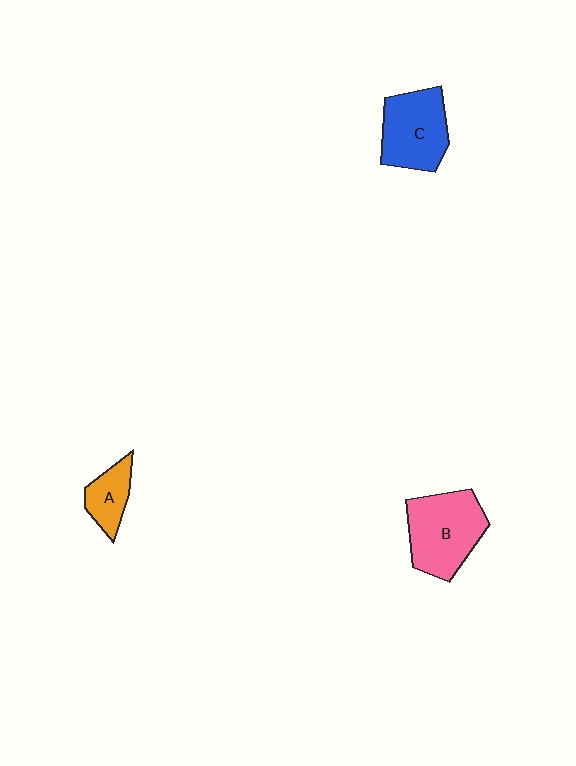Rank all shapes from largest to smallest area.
From largest to smallest: B (pink), C (blue), A (orange).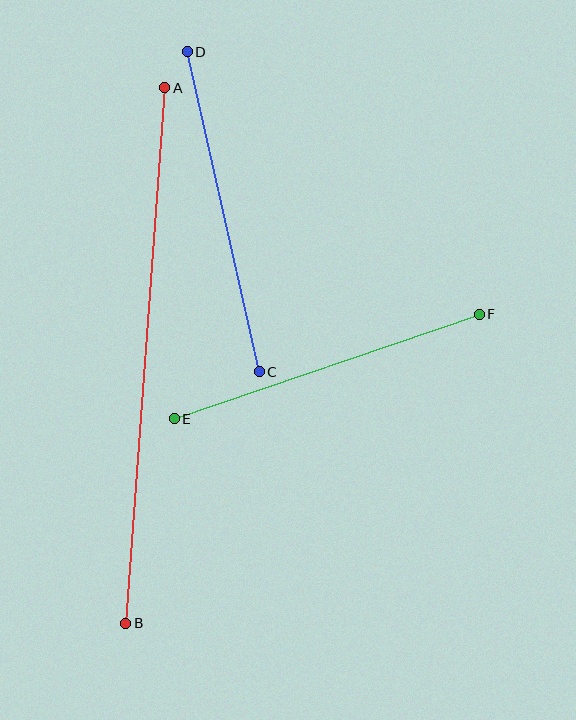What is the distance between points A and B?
The distance is approximately 537 pixels.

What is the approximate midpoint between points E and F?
The midpoint is at approximately (327, 367) pixels.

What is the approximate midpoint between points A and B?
The midpoint is at approximately (145, 355) pixels.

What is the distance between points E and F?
The distance is approximately 322 pixels.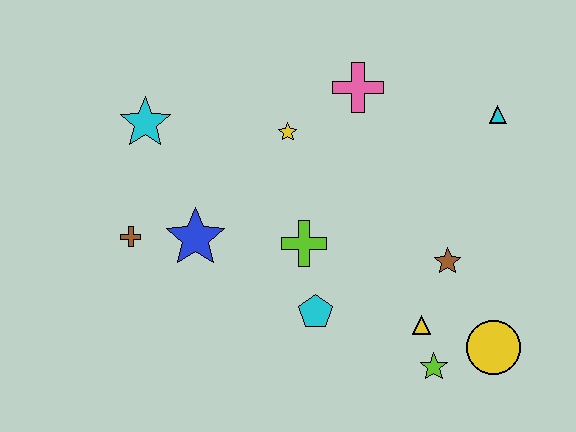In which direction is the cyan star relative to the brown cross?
The cyan star is above the brown cross.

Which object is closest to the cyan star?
The brown cross is closest to the cyan star.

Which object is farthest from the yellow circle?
The cyan star is farthest from the yellow circle.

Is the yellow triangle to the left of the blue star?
No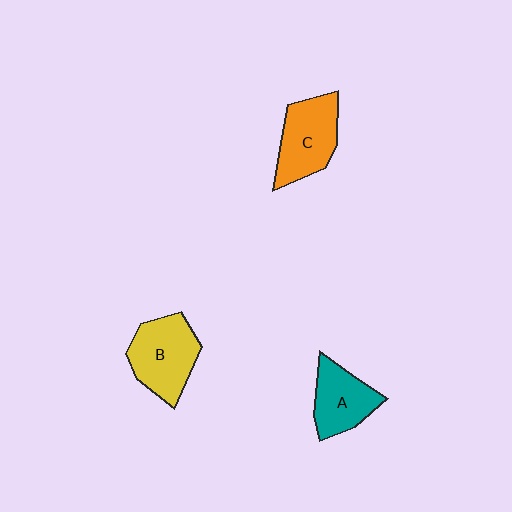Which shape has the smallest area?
Shape A (teal).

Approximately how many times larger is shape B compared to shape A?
Approximately 1.3 times.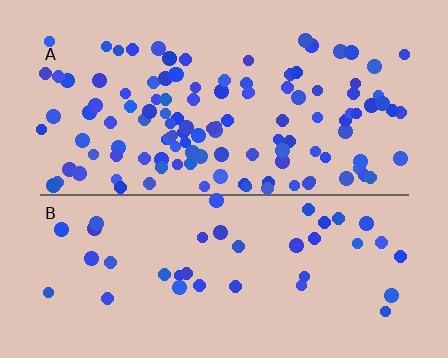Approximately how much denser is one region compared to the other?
Approximately 3.0× — region A over region B.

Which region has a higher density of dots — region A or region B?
A (the top).